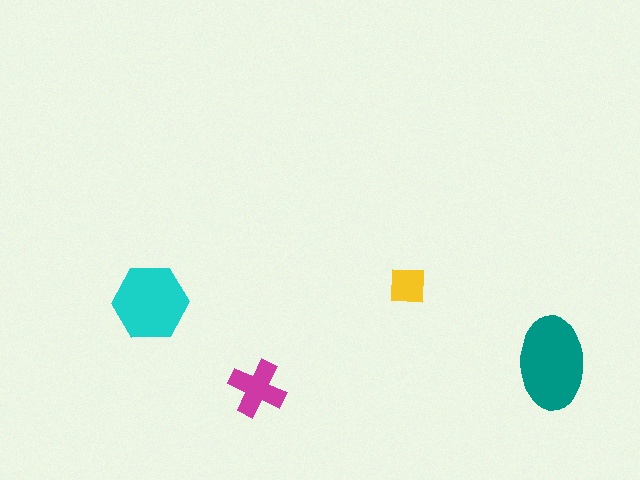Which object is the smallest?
The yellow square.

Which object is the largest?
The teal ellipse.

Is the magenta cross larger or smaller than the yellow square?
Larger.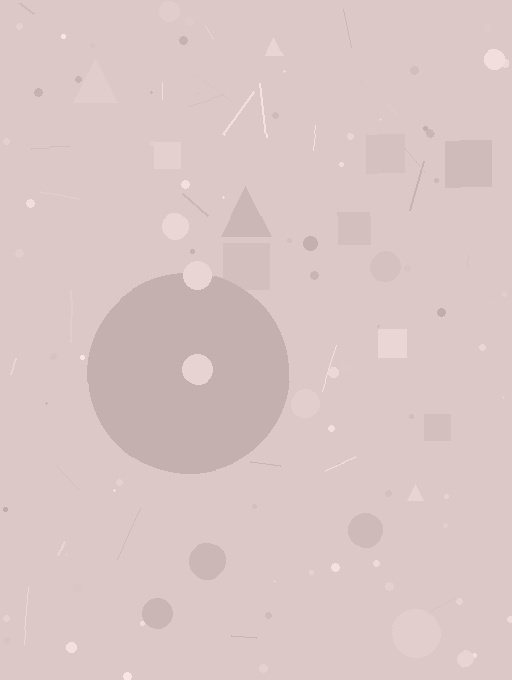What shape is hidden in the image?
A circle is hidden in the image.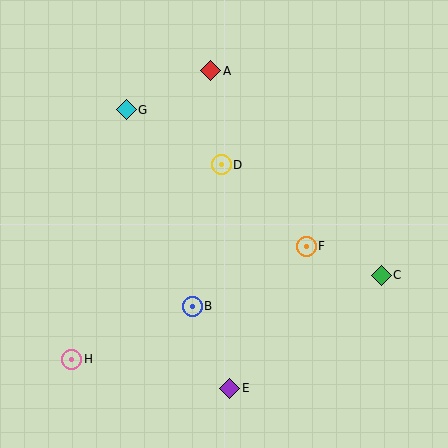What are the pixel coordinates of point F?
Point F is at (306, 246).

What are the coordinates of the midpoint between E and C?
The midpoint between E and C is at (306, 332).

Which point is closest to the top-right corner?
Point A is closest to the top-right corner.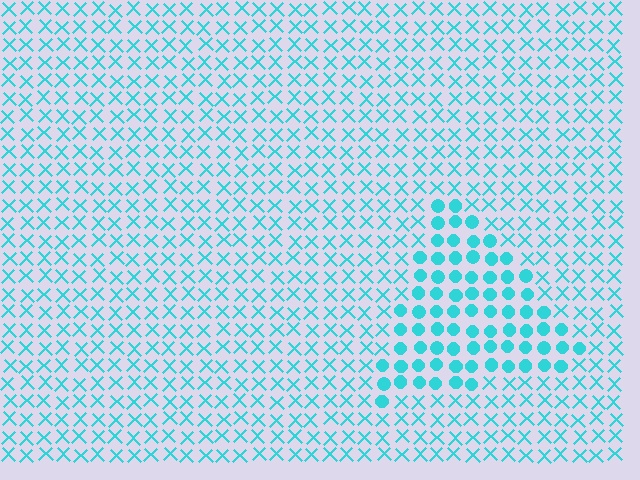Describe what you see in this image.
The image is filled with small cyan elements arranged in a uniform grid. A triangle-shaped region contains circles, while the surrounding area contains X marks. The boundary is defined purely by the change in element shape.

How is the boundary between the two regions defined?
The boundary is defined by a change in element shape: circles inside vs. X marks outside. All elements share the same color and spacing.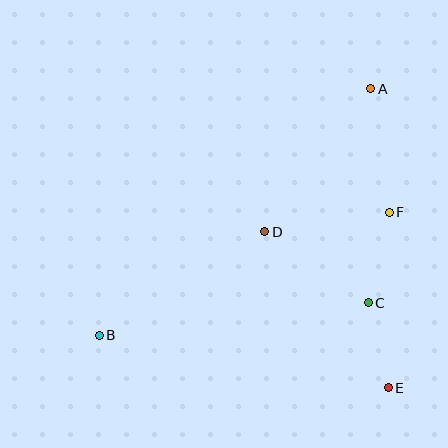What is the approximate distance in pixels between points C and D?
The distance between C and D is approximately 125 pixels.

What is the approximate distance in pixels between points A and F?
The distance between A and F is approximately 125 pixels.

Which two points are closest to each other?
Points C and E are closest to each other.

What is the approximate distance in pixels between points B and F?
The distance between B and F is approximately 315 pixels.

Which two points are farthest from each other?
Points A and B are farthest from each other.